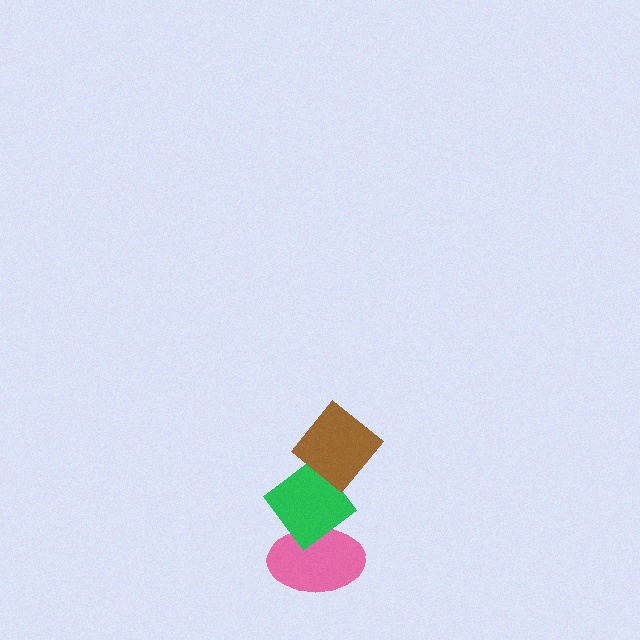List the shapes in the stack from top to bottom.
From top to bottom: the brown diamond, the green diamond, the pink ellipse.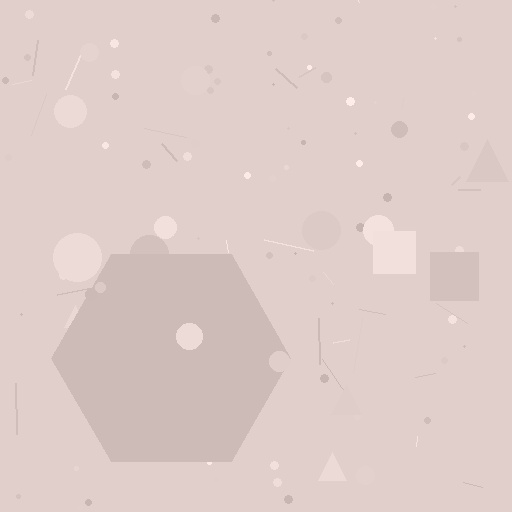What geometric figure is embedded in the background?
A hexagon is embedded in the background.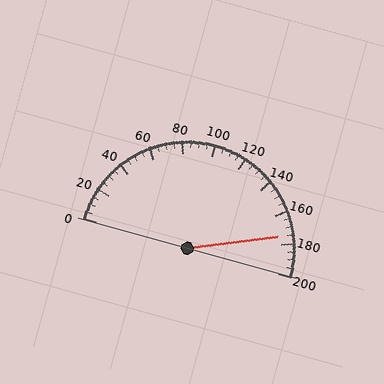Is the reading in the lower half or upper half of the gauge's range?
The reading is in the upper half of the range (0 to 200).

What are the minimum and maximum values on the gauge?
The gauge ranges from 0 to 200.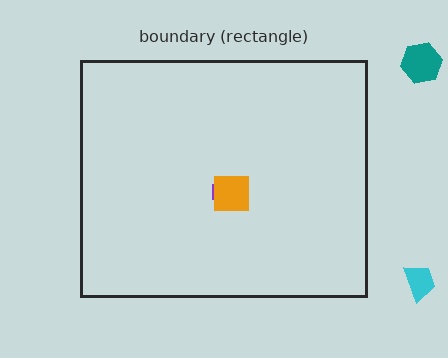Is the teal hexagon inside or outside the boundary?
Outside.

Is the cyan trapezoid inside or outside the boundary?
Outside.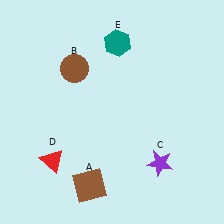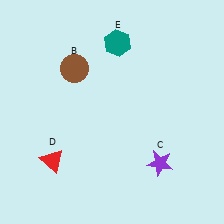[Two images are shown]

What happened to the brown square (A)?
The brown square (A) was removed in Image 2. It was in the bottom-left area of Image 1.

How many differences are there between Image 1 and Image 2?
There is 1 difference between the two images.